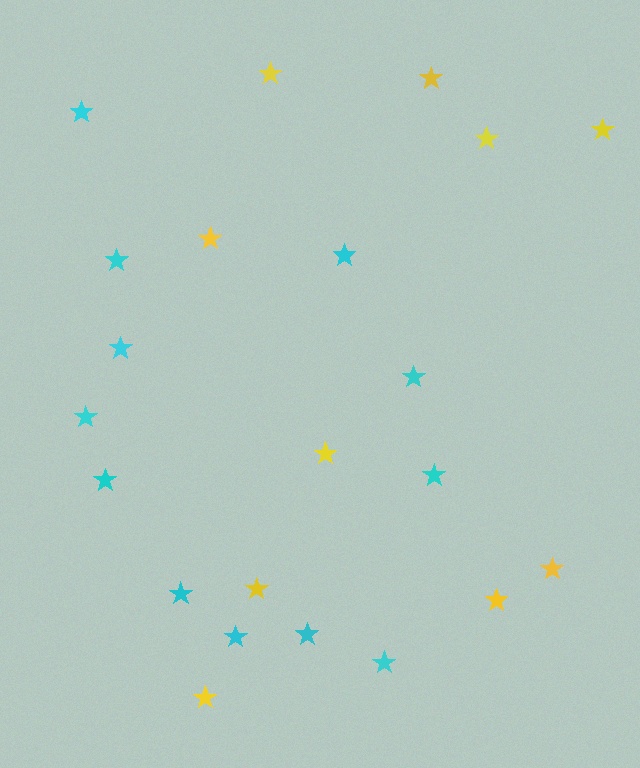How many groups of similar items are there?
There are 2 groups: one group of cyan stars (12) and one group of yellow stars (10).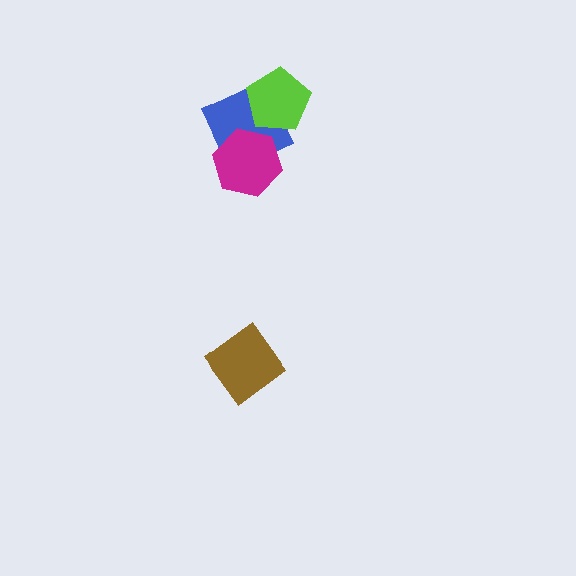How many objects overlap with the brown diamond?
0 objects overlap with the brown diamond.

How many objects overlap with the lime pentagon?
1 object overlaps with the lime pentagon.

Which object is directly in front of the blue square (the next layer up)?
The lime pentagon is directly in front of the blue square.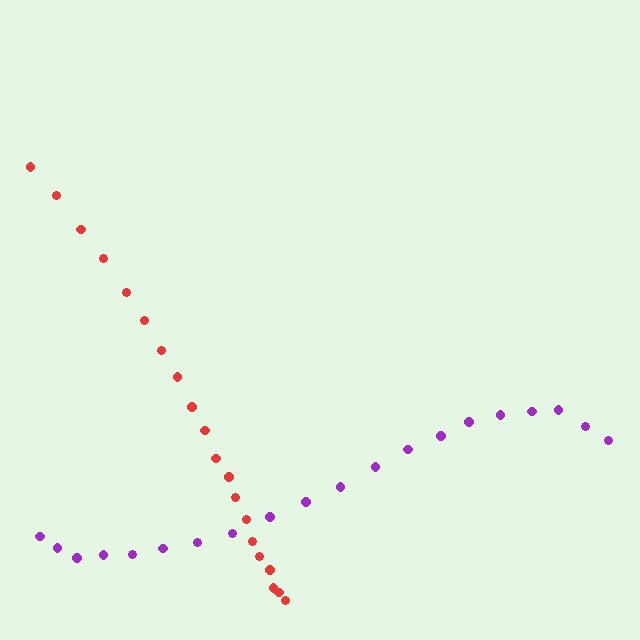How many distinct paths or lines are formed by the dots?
There are 2 distinct paths.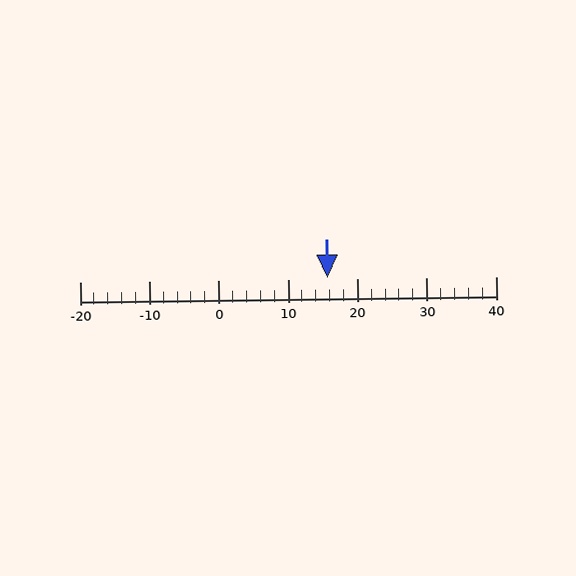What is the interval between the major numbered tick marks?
The major tick marks are spaced 10 units apart.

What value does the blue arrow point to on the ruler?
The blue arrow points to approximately 16.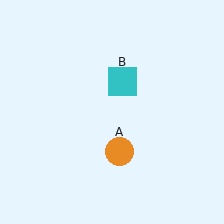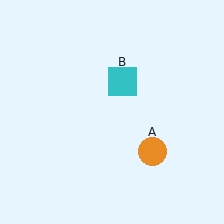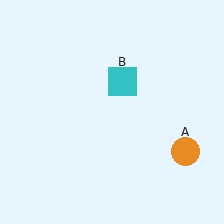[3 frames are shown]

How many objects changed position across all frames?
1 object changed position: orange circle (object A).